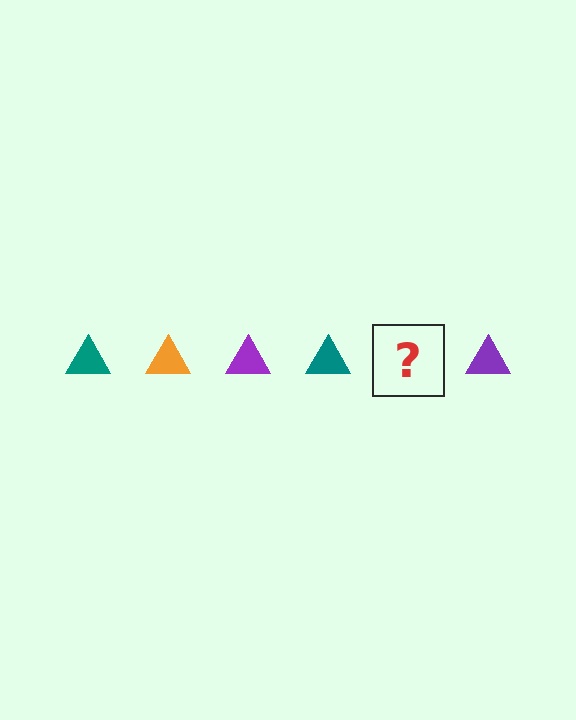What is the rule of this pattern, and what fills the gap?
The rule is that the pattern cycles through teal, orange, purple triangles. The gap should be filled with an orange triangle.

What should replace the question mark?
The question mark should be replaced with an orange triangle.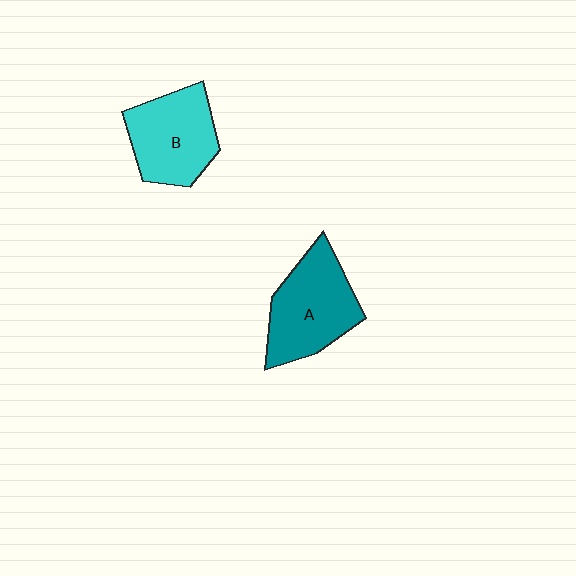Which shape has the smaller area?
Shape B (cyan).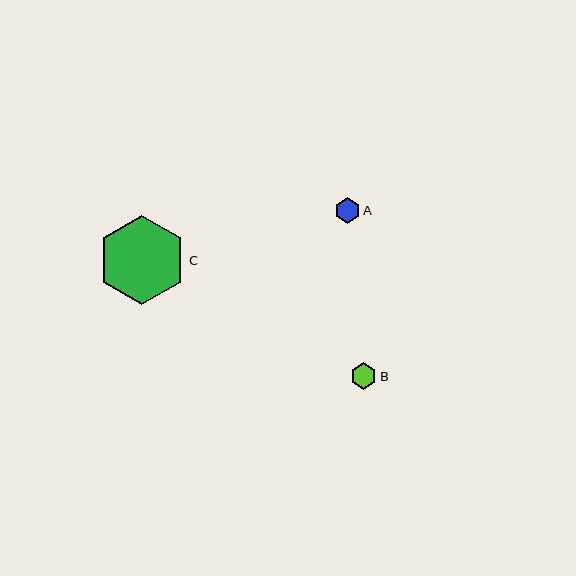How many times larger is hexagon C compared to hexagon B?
Hexagon C is approximately 3.4 times the size of hexagon B.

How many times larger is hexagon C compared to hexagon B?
Hexagon C is approximately 3.4 times the size of hexagon B.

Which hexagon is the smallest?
Hexagon A is the smallest with a size of approximately 25 pixels.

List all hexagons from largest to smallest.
From largest to smallest: C, B, A.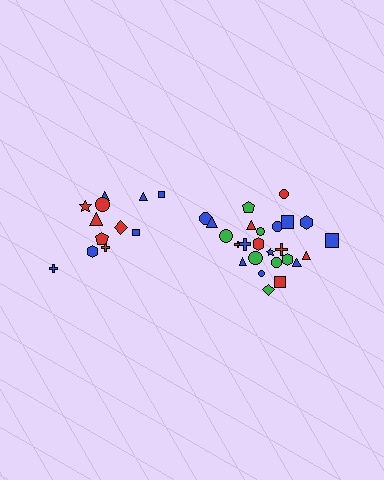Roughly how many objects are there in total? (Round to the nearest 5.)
Roughly 35 objects in total.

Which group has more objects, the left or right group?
The right group.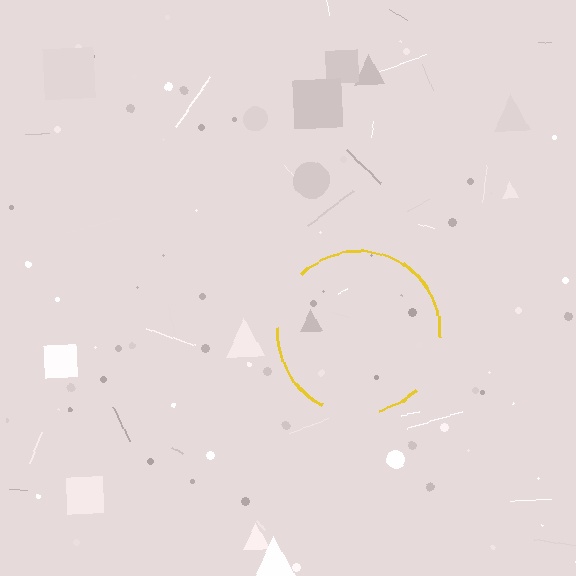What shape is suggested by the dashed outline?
The dashed outline suggests a circle.